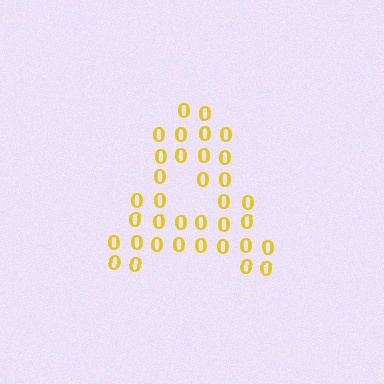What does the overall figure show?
The overall figure shows the letter A.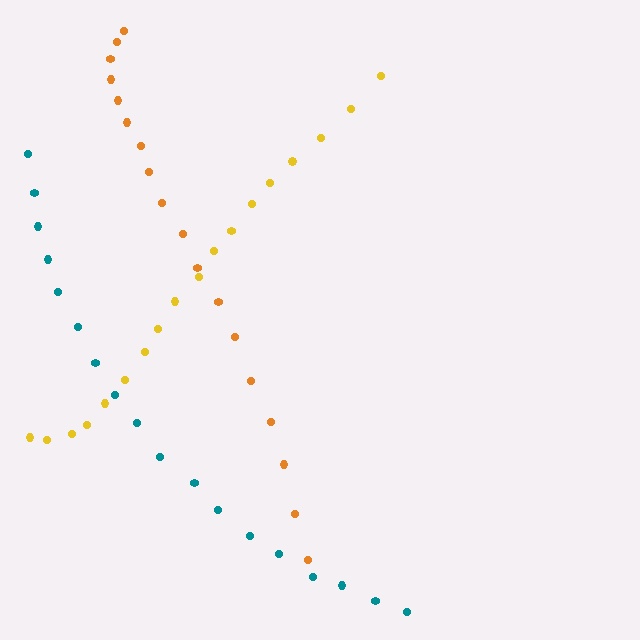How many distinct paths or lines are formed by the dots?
There are 3 distinct paths.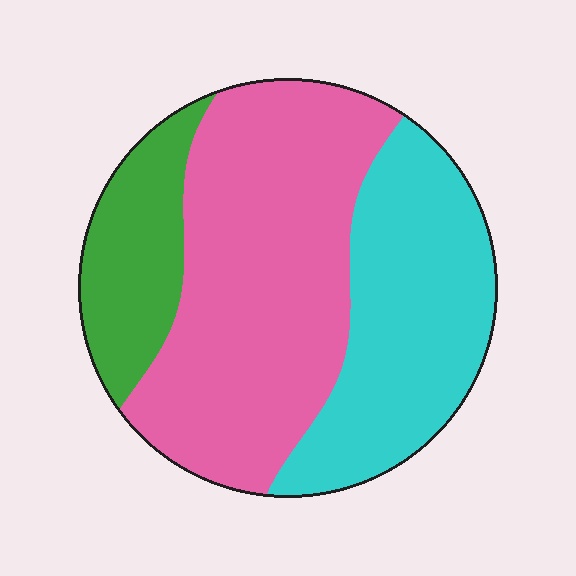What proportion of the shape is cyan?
Cyan covers about 35% of the shape.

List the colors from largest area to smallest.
From largest to smallest: pink, cyan, green.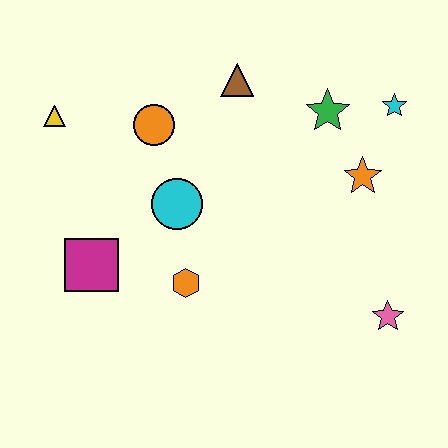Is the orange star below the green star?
Yes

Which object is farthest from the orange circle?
The pink star is farthest from the orange circle.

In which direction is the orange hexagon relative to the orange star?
The orange hexagon is to the left of the orange star.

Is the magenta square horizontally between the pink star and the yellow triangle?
Yes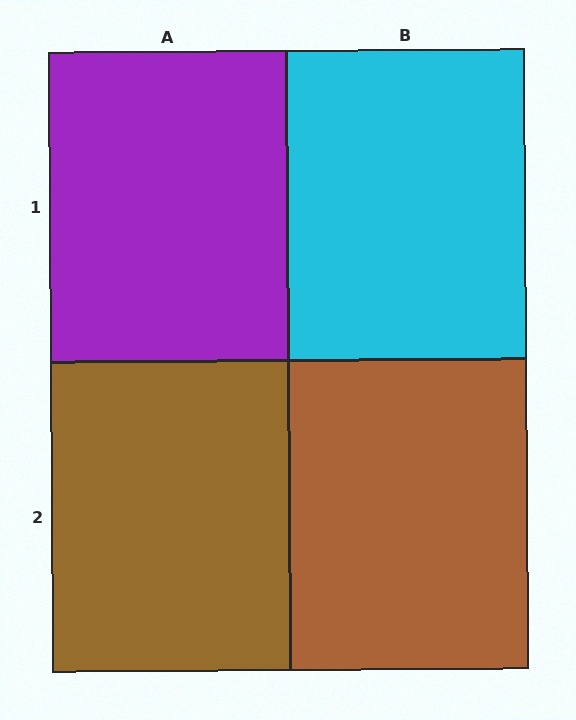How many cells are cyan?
1 cell is cyan.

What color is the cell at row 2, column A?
Brown.